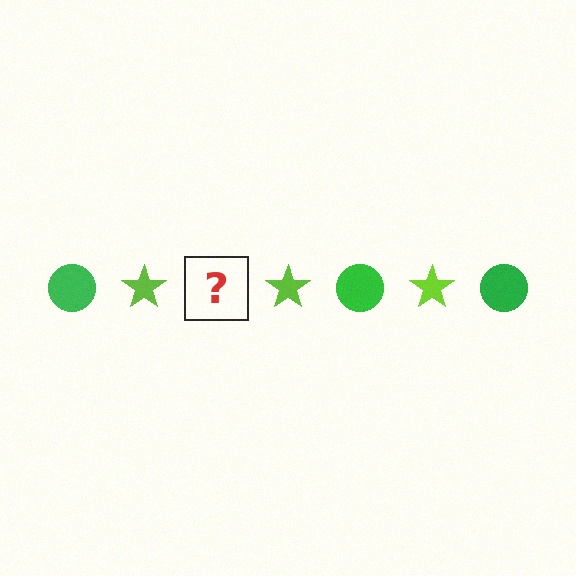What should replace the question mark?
The question mark should be replaced with a green circle.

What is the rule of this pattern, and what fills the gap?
The rule is that the pattern alternates between green circle and lime star. The gap should be filled with a green circle.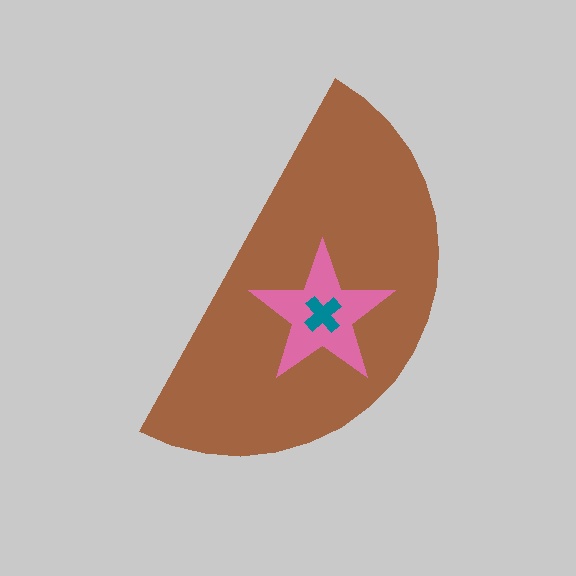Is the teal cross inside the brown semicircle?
Yes.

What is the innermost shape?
The teal cross.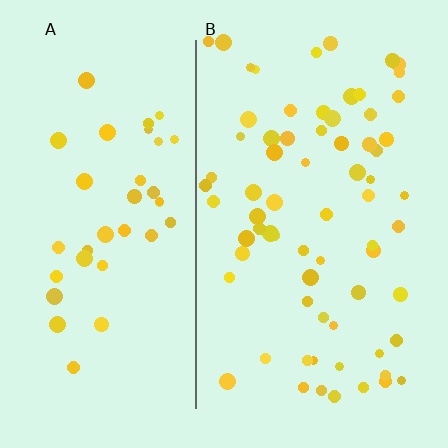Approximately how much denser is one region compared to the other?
Approximately 1.8× — region B over region A.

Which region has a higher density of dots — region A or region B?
B (the right).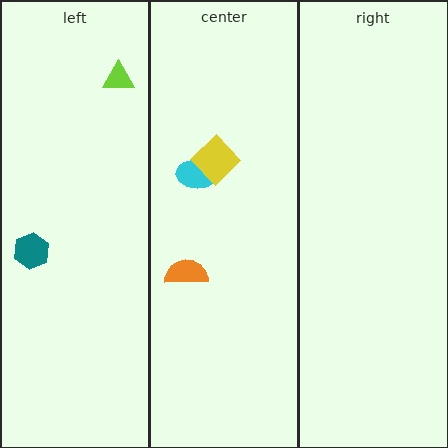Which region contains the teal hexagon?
The left region.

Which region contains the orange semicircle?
The center region.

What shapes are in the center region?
The cyan ellipse, the yellow diamond, the orange semicircle.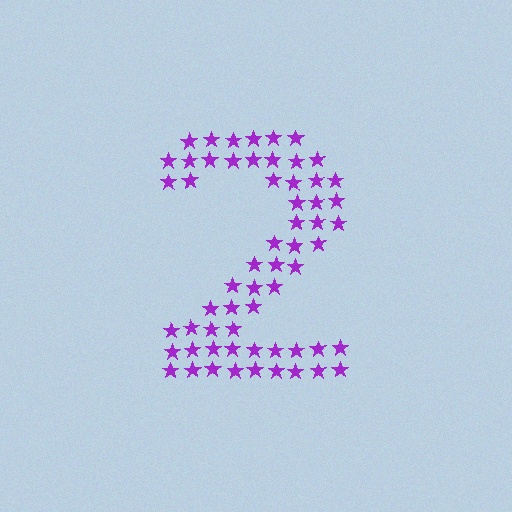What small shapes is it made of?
It is made of small stars.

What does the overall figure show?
The overall figure shows the digit 2.